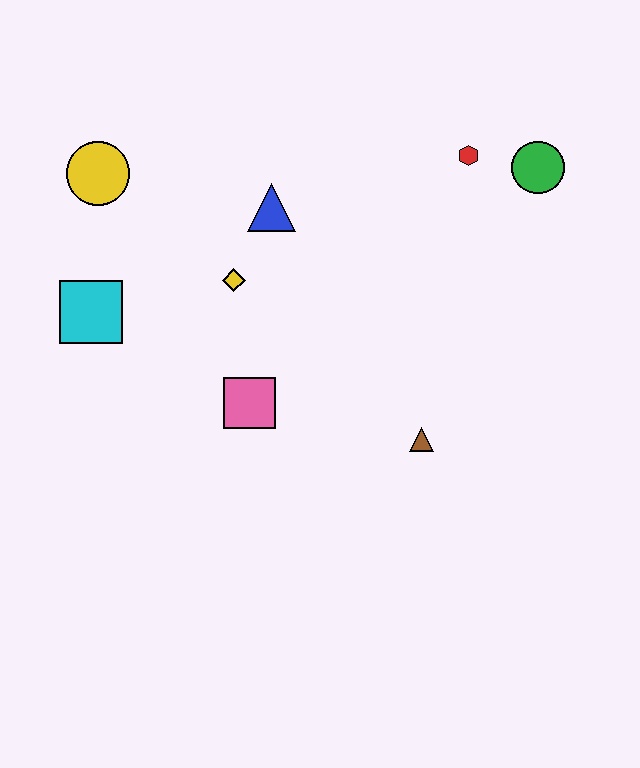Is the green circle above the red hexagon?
No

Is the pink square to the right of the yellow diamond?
Yes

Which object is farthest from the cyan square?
The green circle is farthest from the cyan square.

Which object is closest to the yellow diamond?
The blue triangle is closest to the yellow diamond.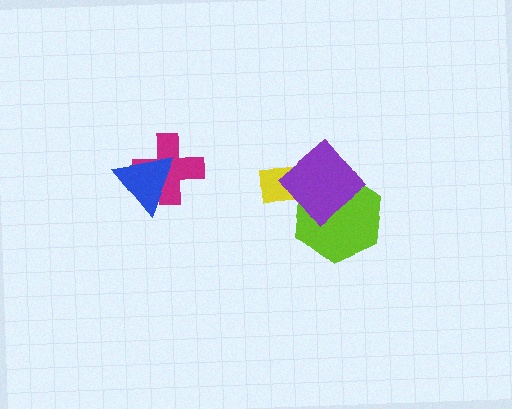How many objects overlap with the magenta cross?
1 object overlaps with the magenta cross.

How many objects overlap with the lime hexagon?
2 objects overlap with the lime hexagon.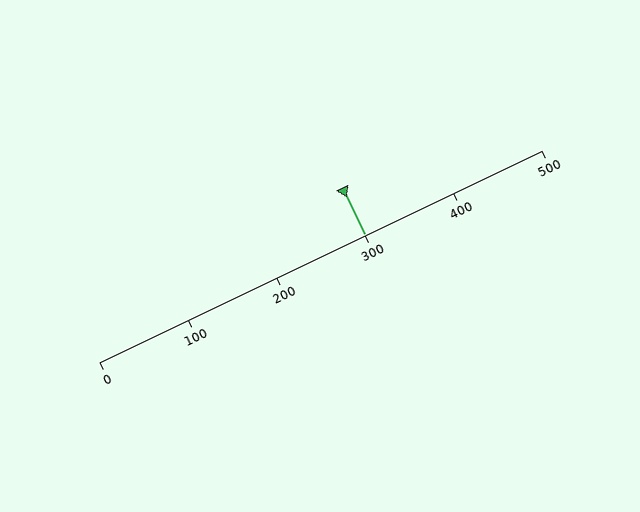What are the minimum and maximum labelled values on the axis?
The axis runs from 0 to 500.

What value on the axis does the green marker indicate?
The marker indicates approximately 300.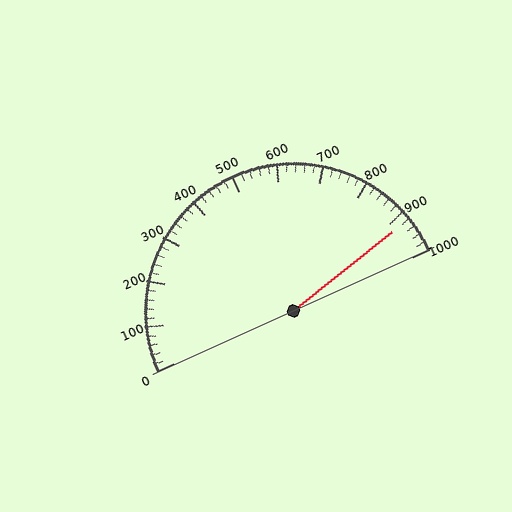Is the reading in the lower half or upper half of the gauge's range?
The reading is in the upper half of the range (0 to 1000).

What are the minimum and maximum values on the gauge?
The gauge ranges from 0 to 1000.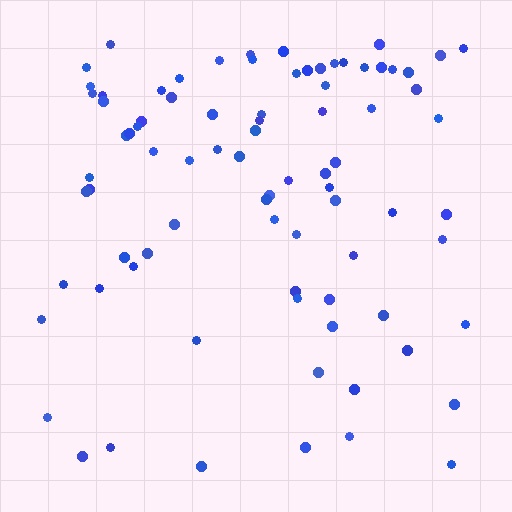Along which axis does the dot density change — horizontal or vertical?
Vertical.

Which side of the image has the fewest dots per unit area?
The bottom.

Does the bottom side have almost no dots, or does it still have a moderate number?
Still a moderate number, just noticeably fewer than the top.